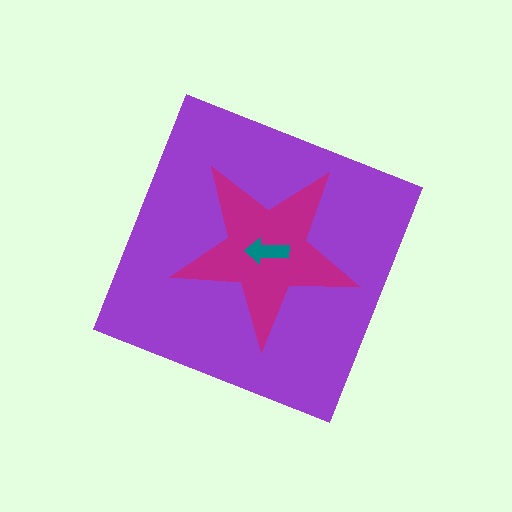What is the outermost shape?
The purple diamond.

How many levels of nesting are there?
3.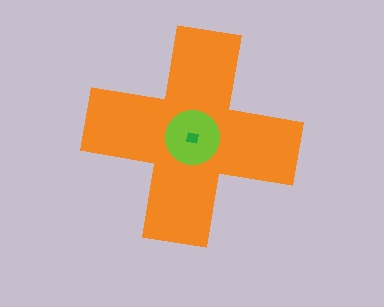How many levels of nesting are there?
3.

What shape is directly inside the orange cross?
The lime circle.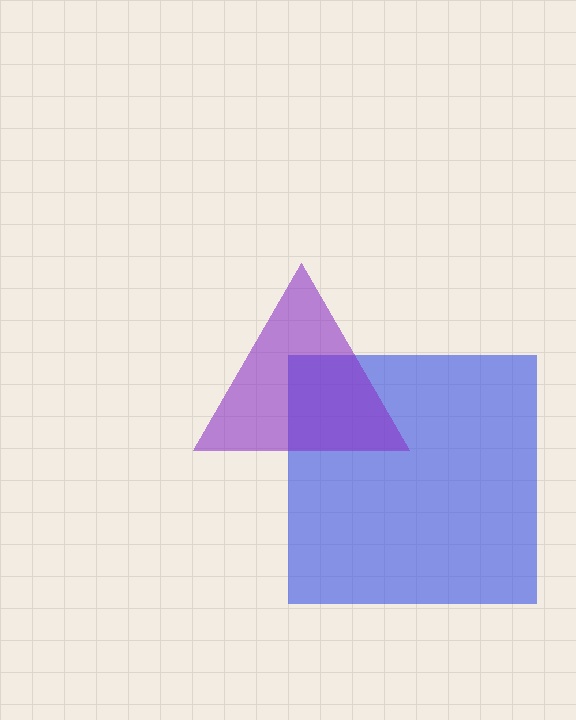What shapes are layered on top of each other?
The layered shapes are: a blue square, a purple triangle.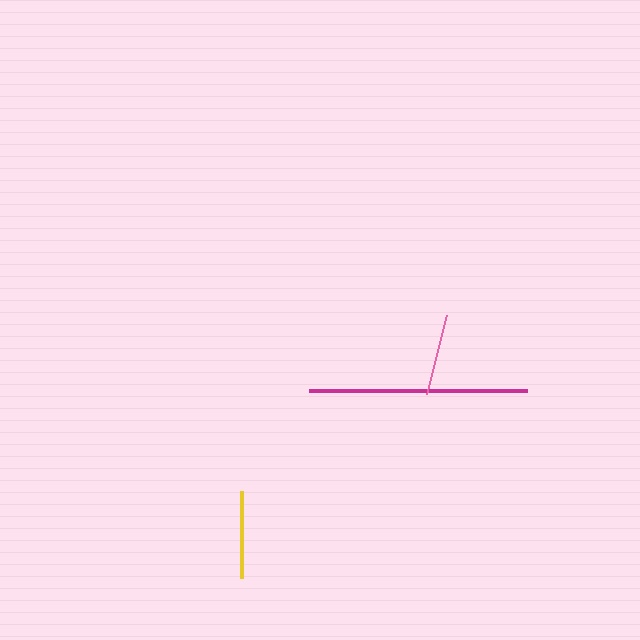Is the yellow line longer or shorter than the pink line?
The yellow line is longer than the pink line.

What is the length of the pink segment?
The pink segment is approximately 81 pixels long.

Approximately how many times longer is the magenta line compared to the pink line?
The magenta line is approximately 2.7 times the length of the pink line.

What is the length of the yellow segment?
The yellow segment is approximately 87 pixels long.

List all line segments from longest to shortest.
From longest to shortest: magenta, yellow, pink.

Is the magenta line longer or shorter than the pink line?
The magenta line is longer than the pink line.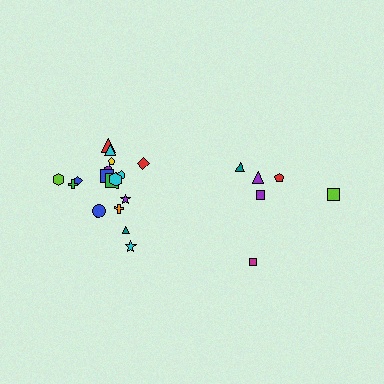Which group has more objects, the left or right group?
The left group.